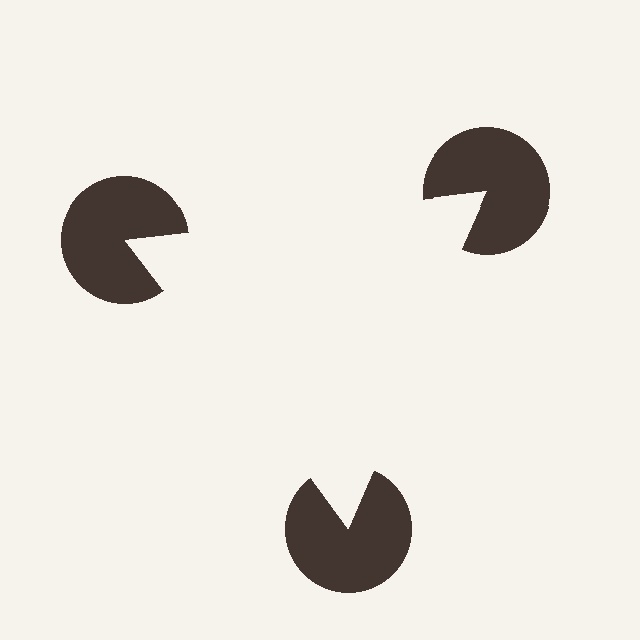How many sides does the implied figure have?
3 sides.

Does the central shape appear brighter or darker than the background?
It typically appears slightly brighter than the background, even though no actual brightness change is drawn.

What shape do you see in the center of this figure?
An illusory triangle — its edges are inferred from the aligned wedge cuts in the pac-man discs, not physically drawn.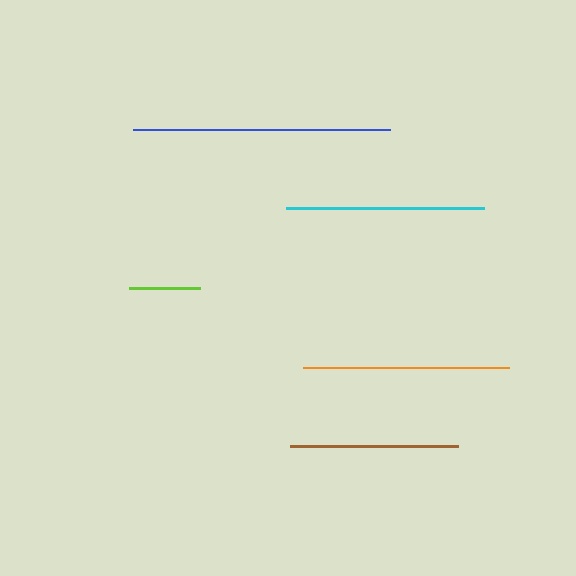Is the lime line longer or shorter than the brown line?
The brown line is longer than the lime line.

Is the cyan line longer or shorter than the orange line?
The orange line is longer than the cyan line.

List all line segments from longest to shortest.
From longest to shortest: blue, orange, cyan, brown, lime.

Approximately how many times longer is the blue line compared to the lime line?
The blue line is approximately 3.6 times the length of the lime line.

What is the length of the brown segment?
The brown segment is approximately 168 pixels long.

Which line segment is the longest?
The blue line is the longest at approximately 258 pixels.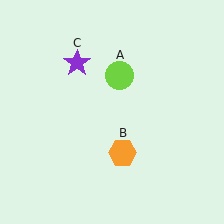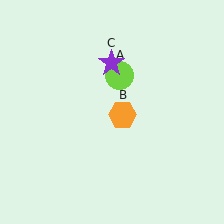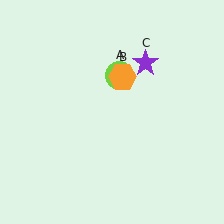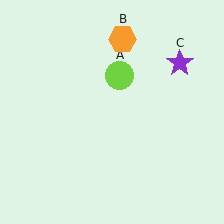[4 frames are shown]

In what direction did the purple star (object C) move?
The purple star (object C) moved right.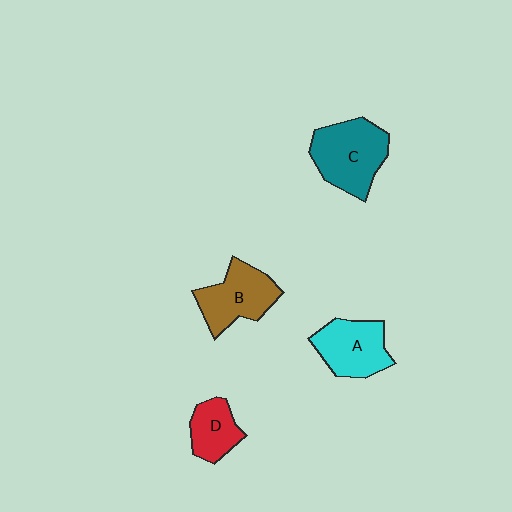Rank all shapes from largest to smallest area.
From largest to smallest: C (teal), B (brown), A (cyan), D (red).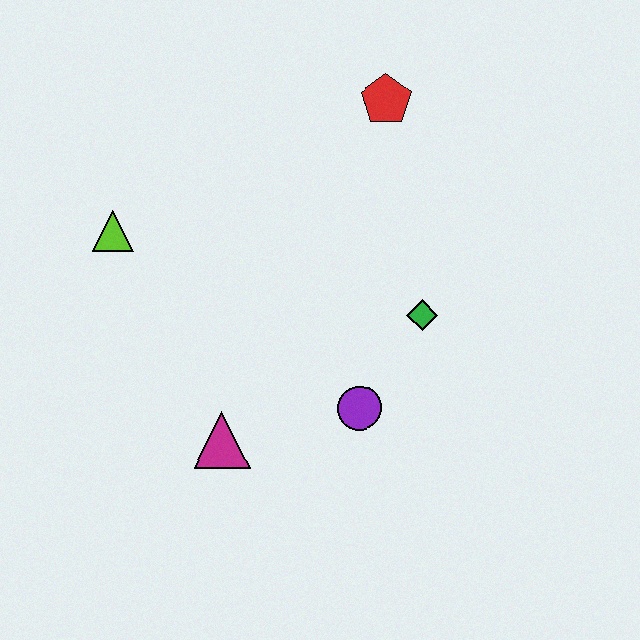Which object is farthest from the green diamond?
The lime triangle is farthest from the green diamond.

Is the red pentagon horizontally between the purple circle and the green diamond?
Yes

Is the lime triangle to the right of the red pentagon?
No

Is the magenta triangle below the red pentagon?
Yes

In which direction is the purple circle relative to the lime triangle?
The purple circle is to the right of the lime triangle.